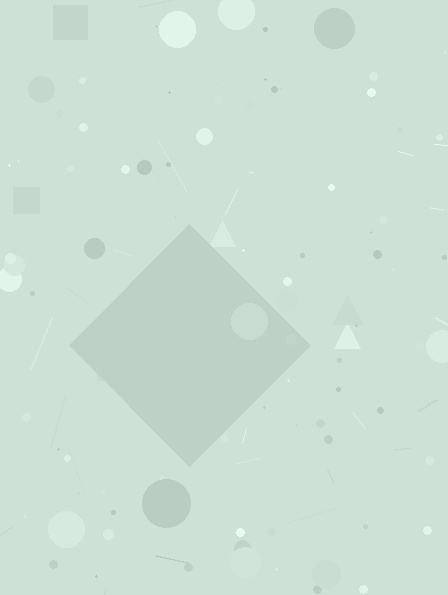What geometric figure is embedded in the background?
A diamond is embedded in the background.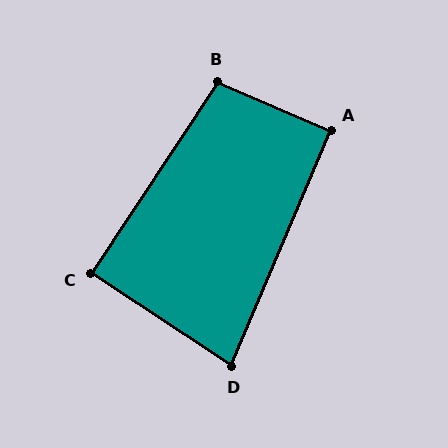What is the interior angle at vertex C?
Approximately 90 degrees (approximately right).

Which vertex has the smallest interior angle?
D, at approximately 80 degrees.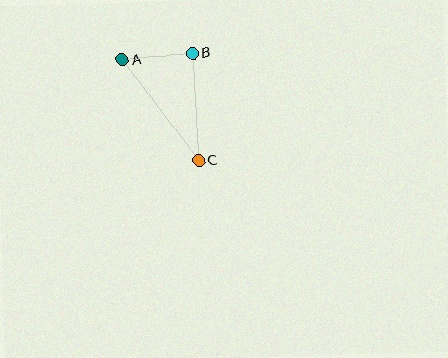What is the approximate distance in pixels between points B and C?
The distance between B and C is approximately 107 pixels.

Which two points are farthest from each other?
Points A and C are farthest from each other.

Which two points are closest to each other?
Points A and B are closest to each other.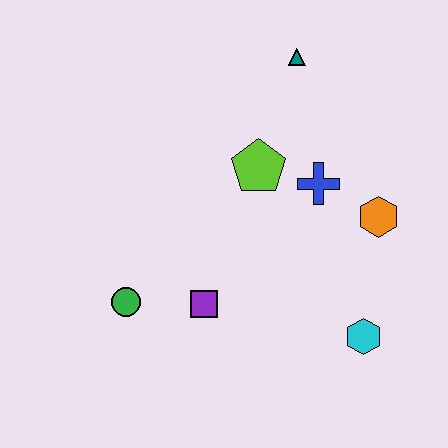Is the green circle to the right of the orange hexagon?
No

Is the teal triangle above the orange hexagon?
Yes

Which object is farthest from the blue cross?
The green circle is farthest from the blue cross.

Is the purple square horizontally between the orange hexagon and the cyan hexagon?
No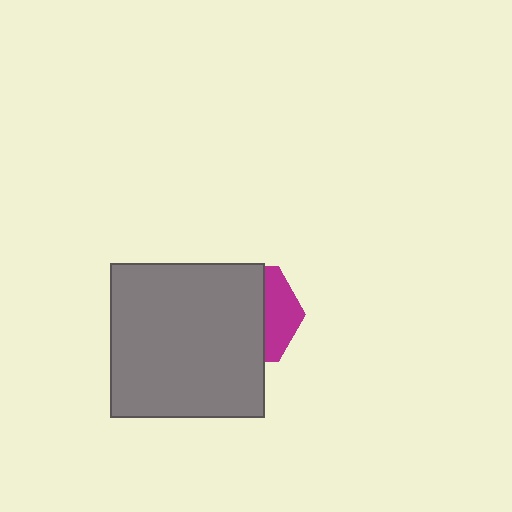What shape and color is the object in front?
The object in front is a gray square.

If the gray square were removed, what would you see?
You would see the complete magenta hexagon.